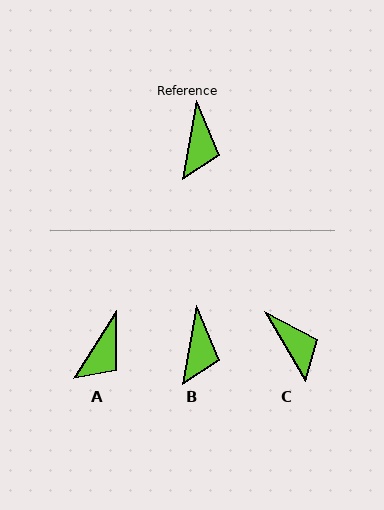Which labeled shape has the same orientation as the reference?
B.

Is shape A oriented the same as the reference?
No, it is off by about 23 degrees.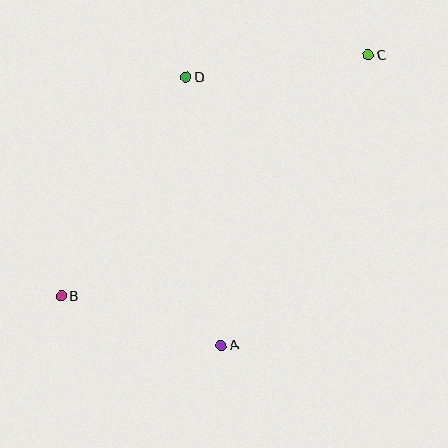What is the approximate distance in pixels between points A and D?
The distance between A and D is approximately 271 pixels.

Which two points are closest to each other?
Points A and B are closest to each other.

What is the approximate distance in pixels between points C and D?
The distance between C and D is approximately 183 pixels.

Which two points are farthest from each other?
Points B and C are farthest from each other.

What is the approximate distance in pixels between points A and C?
The distance between A and C is approximately 326 pixels.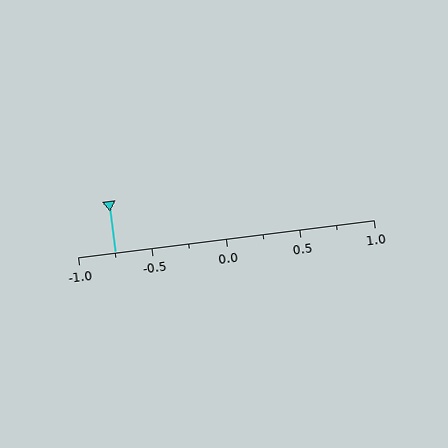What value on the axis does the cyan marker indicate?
The marker indicates approximately -0.75.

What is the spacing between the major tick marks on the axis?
The major ticks are spaced 0.5 apart.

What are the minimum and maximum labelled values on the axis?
The axis runs from -1.0 to 1.0.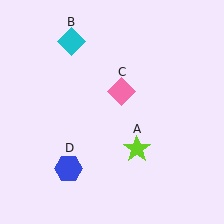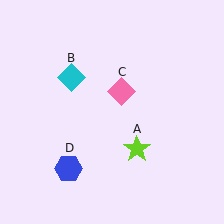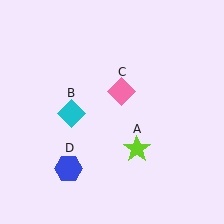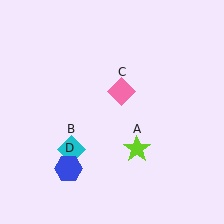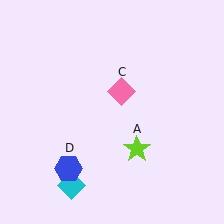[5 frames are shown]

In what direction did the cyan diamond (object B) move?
The cyan diamond (object B) moved down.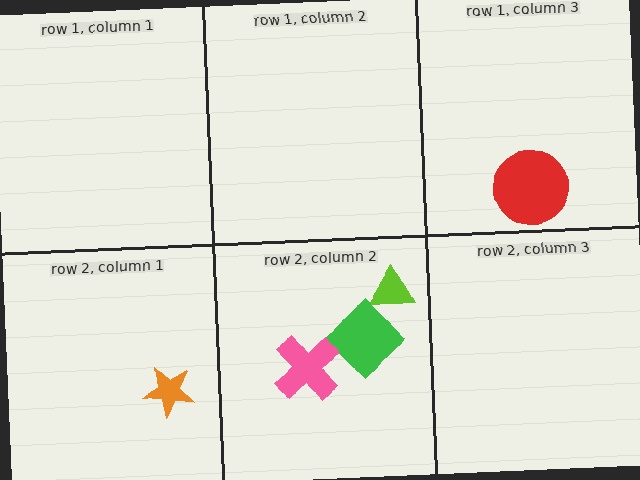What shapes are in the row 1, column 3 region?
The red circle.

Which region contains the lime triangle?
The row 2, column 2 region.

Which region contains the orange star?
The row 2, column 1 region.